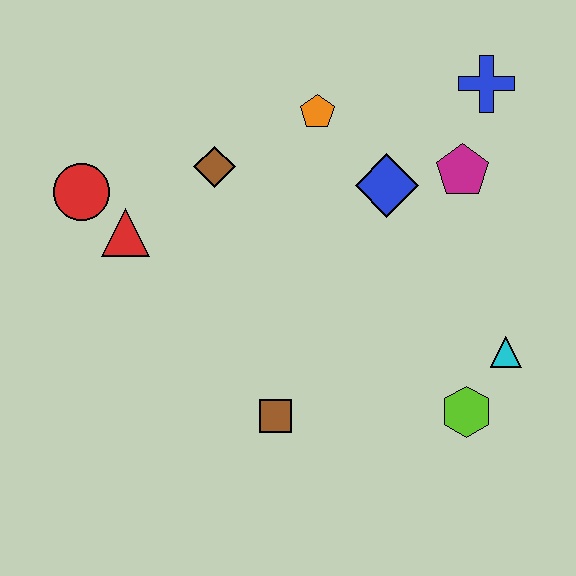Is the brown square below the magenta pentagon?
Yes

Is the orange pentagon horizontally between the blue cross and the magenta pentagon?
No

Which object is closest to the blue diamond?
The magenta pentagon is closest to the blue diamond.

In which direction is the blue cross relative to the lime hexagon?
The blue cross is above the lime hexagon.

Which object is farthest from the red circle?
The cyan triangle is farthest from the red circle.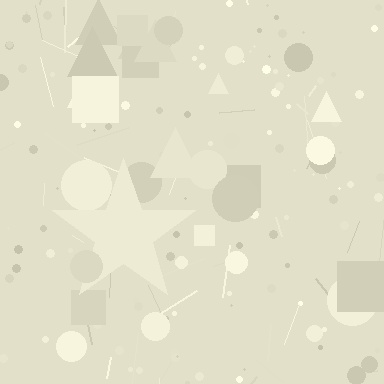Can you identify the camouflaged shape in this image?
The camouflaged shape is a star.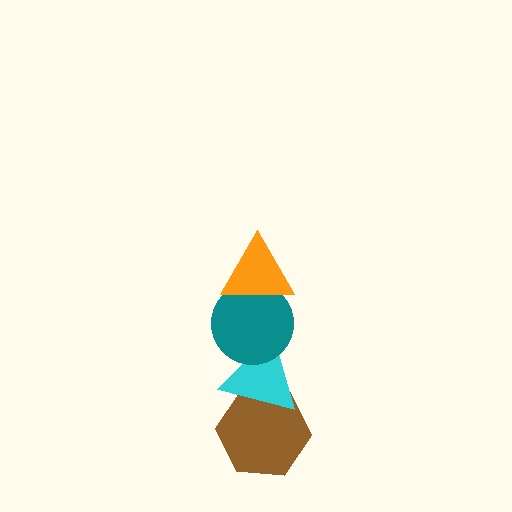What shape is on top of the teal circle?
The orange triangle is on top of the teal circle.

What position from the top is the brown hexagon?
The brown hexagon is 4th from the top.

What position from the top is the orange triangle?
The orange triangle is 1st from the top.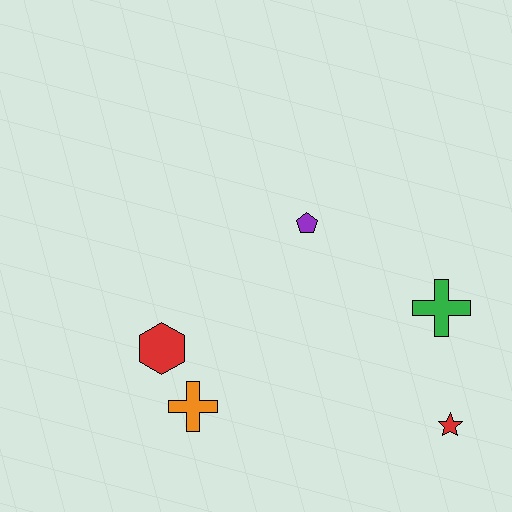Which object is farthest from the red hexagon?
The red star is farthest from the red hexagon.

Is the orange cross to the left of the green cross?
Yes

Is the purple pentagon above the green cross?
Yes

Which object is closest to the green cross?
The red star is closest to the green cross.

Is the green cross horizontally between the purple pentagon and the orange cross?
No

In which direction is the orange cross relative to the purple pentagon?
The orange cross is below the purple pentagon.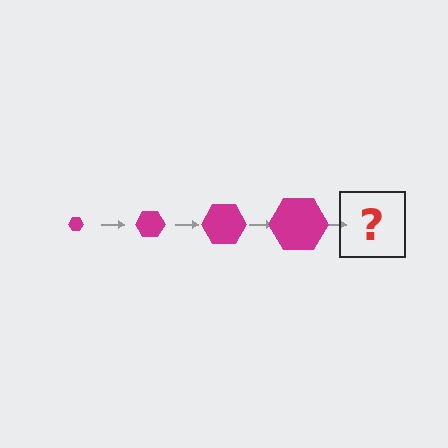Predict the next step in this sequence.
The next step is a magenta hexagon, larger than the previous one.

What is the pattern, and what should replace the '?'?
The pattern is that the hexagon gets progressively larger each step. The '?' should be a magenta hexagon, larger than the previous one.